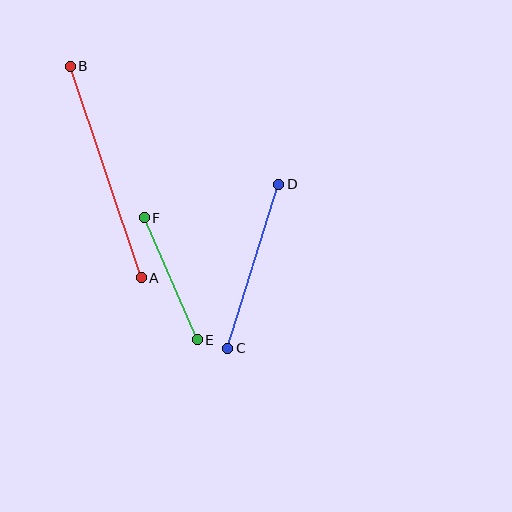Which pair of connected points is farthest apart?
Points A and B are farthest apart.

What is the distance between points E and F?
The distance is approximately 133 pixels.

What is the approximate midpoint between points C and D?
The midpoint is at approximately (253, 266) pixels.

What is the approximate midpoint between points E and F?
The midpoint is at approximately (171, 279) pixels.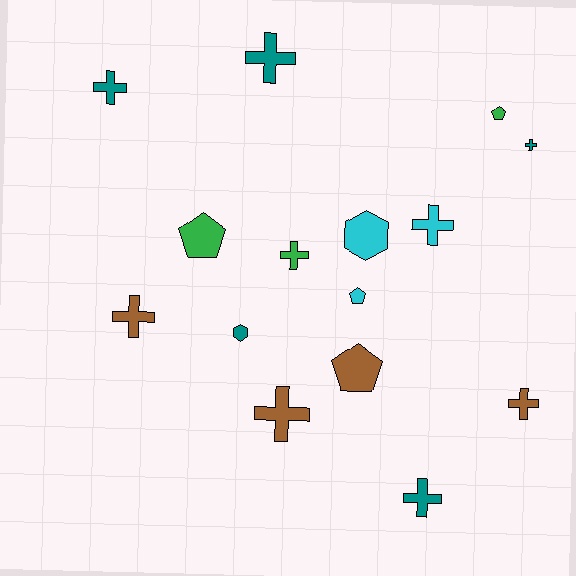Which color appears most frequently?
Teal, with 5 objects.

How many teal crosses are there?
There are 4 teal crosses.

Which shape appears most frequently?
Cross, with 9 objects.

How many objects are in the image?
There are 15 objects.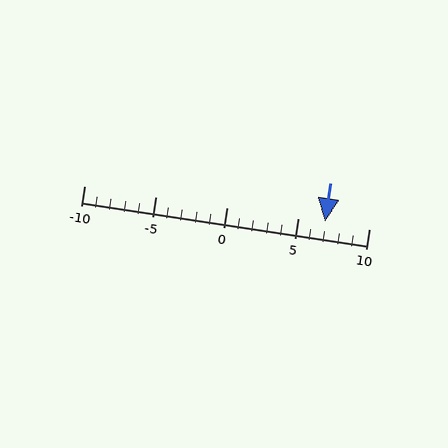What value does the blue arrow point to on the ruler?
The blue arrow points to approximately 7.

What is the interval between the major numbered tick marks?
The major tick marks are spaced 5 units apart.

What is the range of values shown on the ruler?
The ruler shows values from -10 to 10.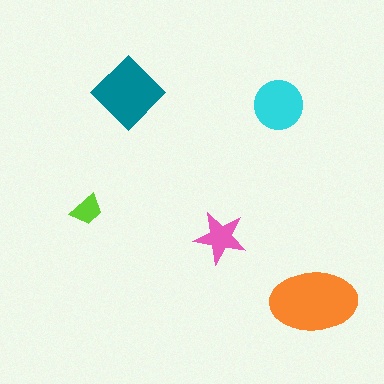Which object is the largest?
The orange ellipse.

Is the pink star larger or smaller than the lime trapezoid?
Larger.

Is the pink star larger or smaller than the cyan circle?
Smaller.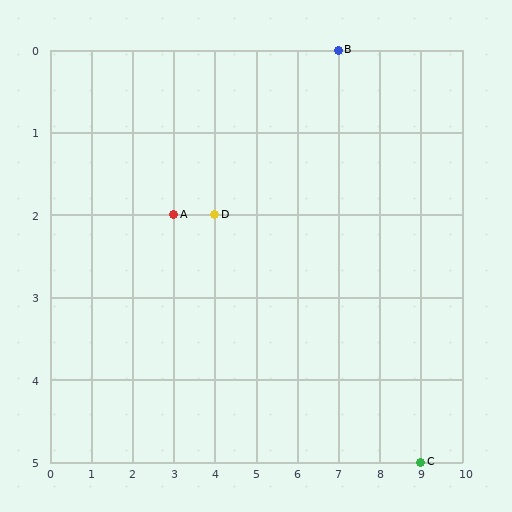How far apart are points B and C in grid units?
Points B and C are 2 columns and 5 rows apart (about 5.4 grid units diagonally).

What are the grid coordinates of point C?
Point C is at grid coordinates (9, 5).